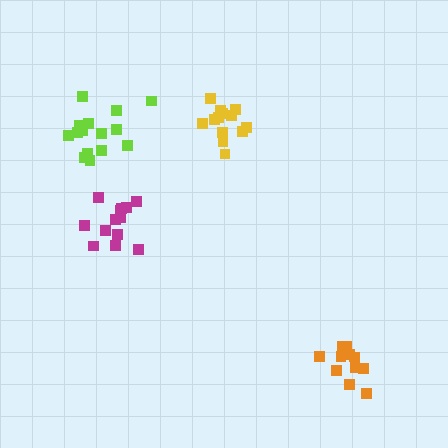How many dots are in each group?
Group 1: 12 dots, Group 2: 16 dots, Group 3: 13 dots, Group 4: 13 dots (54 total).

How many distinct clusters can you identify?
There are 4 distinct clusters.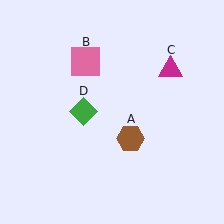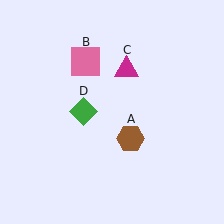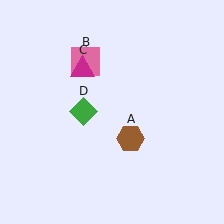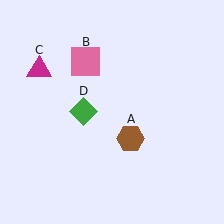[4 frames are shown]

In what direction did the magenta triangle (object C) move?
The magenta triangle (object C) moved left.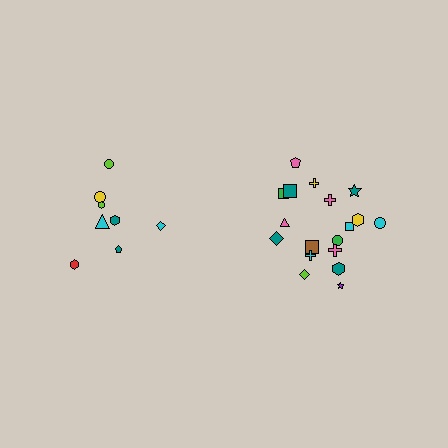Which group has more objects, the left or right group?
The right group.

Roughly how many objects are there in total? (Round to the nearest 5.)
Roughly 25 objects in total.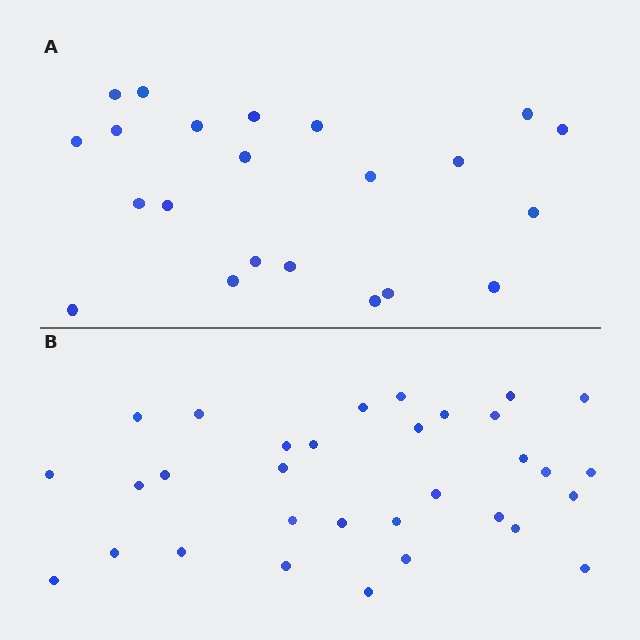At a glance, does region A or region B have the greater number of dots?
Region B (the bottom region) has more dots.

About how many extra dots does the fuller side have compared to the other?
Region B has roughly 10 or so more dots than region A.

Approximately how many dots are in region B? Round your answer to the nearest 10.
About 30 dots. (The exact count is 32, which rounds to 30.)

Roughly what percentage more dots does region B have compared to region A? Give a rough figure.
About 45% more.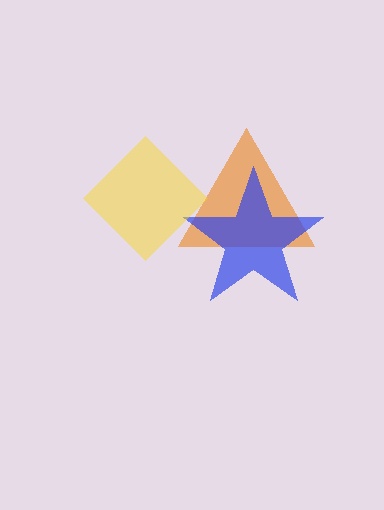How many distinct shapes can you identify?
There are 3 distinct shapes: an orange triangle, a blue star, a yellow diamond.